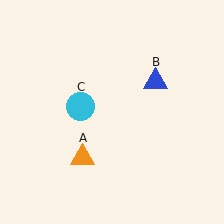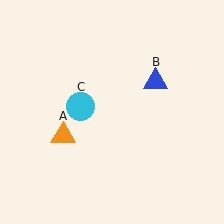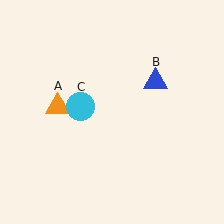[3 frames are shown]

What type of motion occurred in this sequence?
The orange triangle (object A) rotated clockwise around the center of the scene.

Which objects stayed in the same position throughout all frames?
Blue triangle (object B) and cyan circle (object C) remained stationary.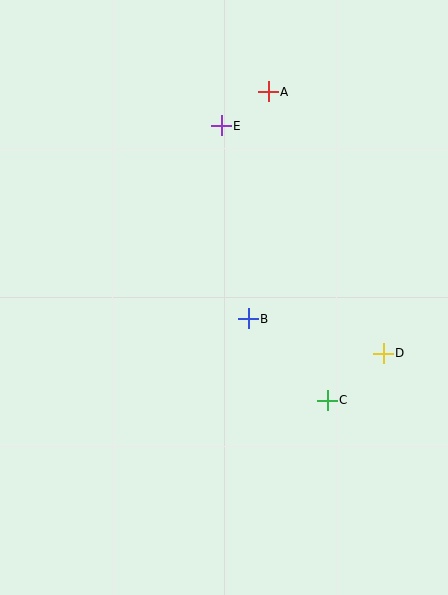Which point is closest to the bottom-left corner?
Point B is closest to the bottom-left corner.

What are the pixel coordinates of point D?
Point D is at (383, 353).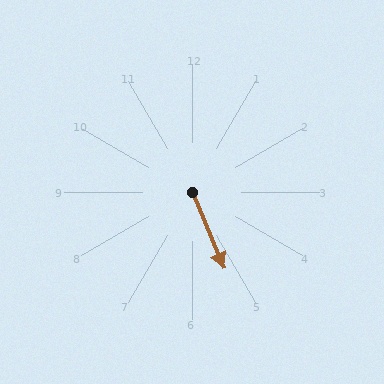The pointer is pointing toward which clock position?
Roughly 5 o'clock.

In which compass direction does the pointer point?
Southeast.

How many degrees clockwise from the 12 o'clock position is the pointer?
Approximately 157 degrees.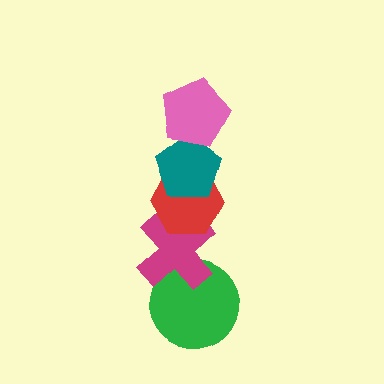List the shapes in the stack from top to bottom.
From top to bottom: the pink pentagon, the teal pentagon, the red hexagon, the magenta cross, the green circle.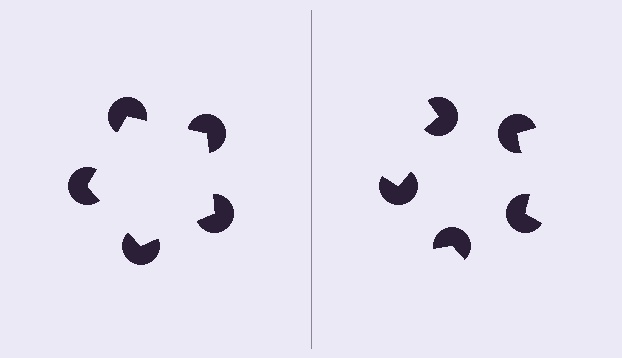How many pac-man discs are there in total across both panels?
10 — 5 on each side.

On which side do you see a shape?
An illusory pentagon appears on the left side. On the right side the wedge cuts are rotated, so no coherent shape forms.